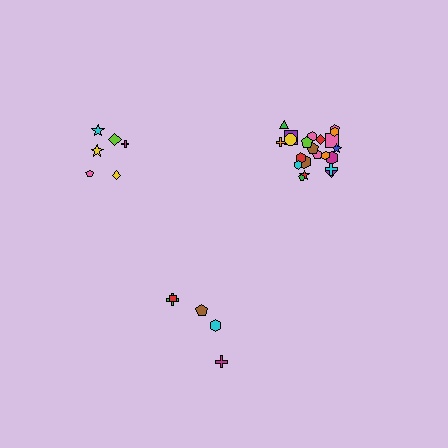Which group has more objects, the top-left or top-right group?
The top-right group.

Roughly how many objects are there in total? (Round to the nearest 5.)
Roughly 35 objects in total.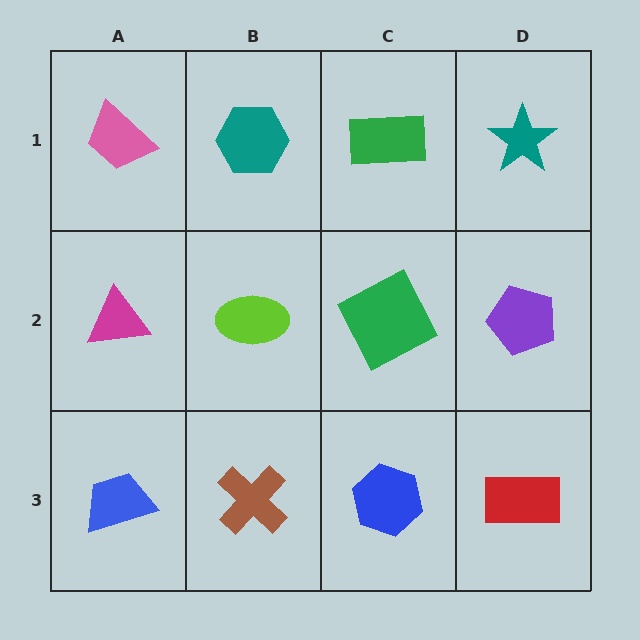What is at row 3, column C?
A blue hexagon.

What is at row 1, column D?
A teal star.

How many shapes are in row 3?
4 shapes.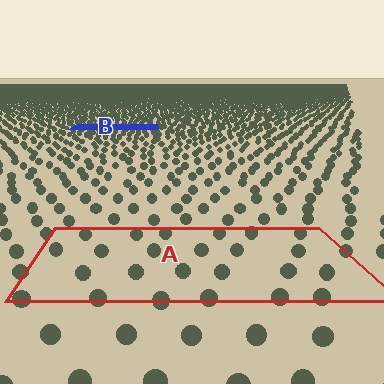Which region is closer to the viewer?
Region A is closer. The texture elements there are larger and more spread out.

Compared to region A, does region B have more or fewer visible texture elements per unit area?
Region B has more texture elements per unit area — they are packed more densely because it is farther away.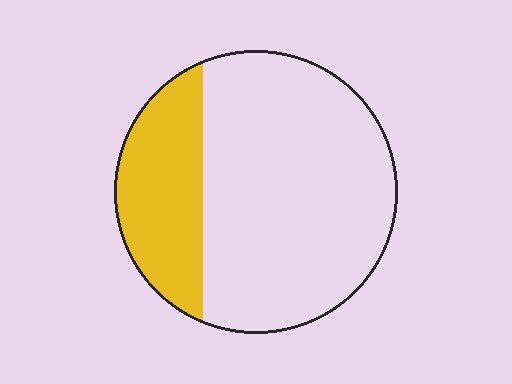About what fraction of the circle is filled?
About one quarter (1/4).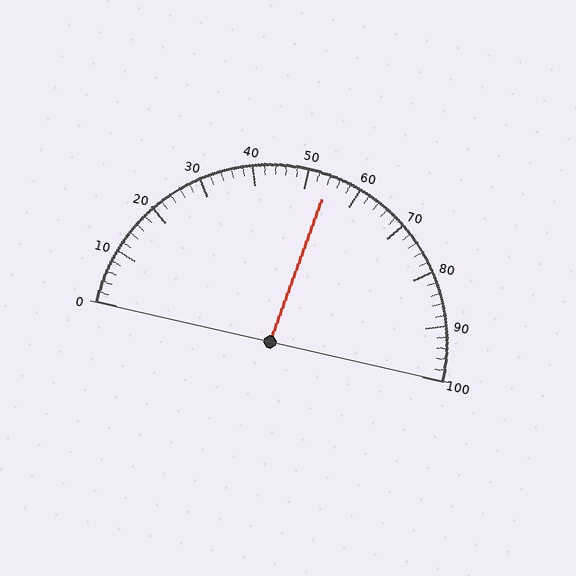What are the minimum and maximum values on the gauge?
The gauge ranges from 0 to 100.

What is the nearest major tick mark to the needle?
The nearest major tick mark is 50.